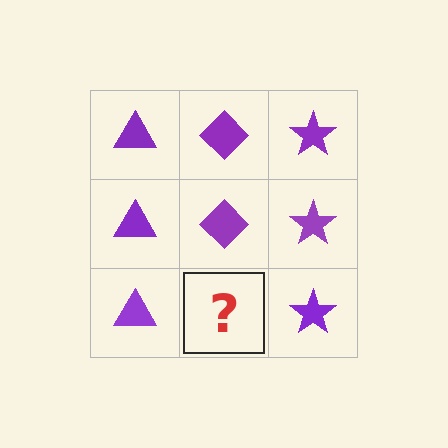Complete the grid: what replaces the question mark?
The question mark should be replaced with a purple diamond.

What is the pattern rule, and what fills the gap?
The rule is that each column has a consistent shape. The gap should be filled with a purple diamond.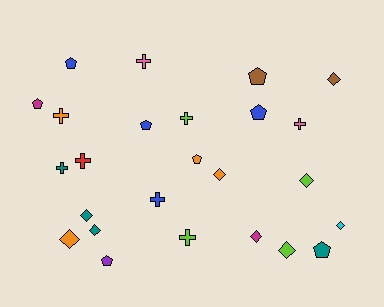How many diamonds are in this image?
There are 9 diamonds.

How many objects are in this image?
There are 25 objects.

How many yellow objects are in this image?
There are no yellow objects.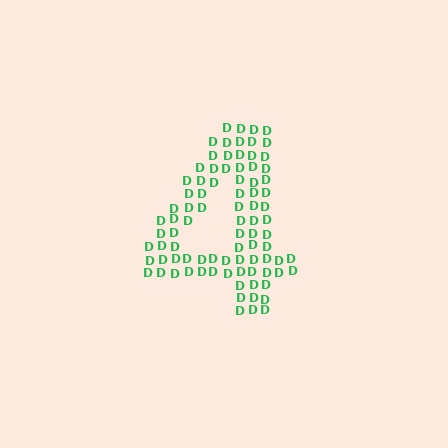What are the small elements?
The small elements are letter D's.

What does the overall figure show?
The overall figure shows the digit 4.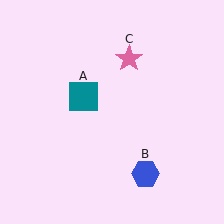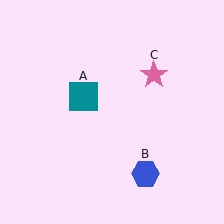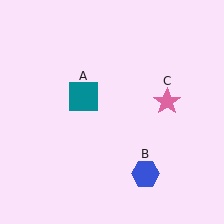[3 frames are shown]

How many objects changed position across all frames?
1 object changed position: pink star (object C).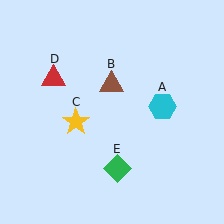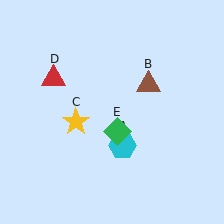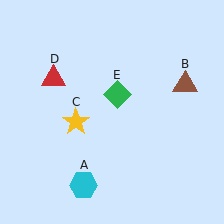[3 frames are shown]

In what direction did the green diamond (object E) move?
The green diamond (object E) moved up.